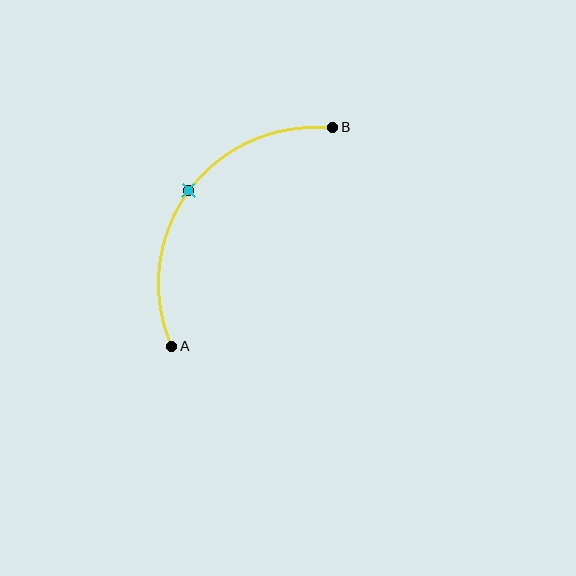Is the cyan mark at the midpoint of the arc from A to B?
Yes. The cyan mark lies on the arc at equal arc-length from both A and B — it is the arc midpoint.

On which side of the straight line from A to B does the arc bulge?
The arc bulges above and to the left of the straight line connecting A and B.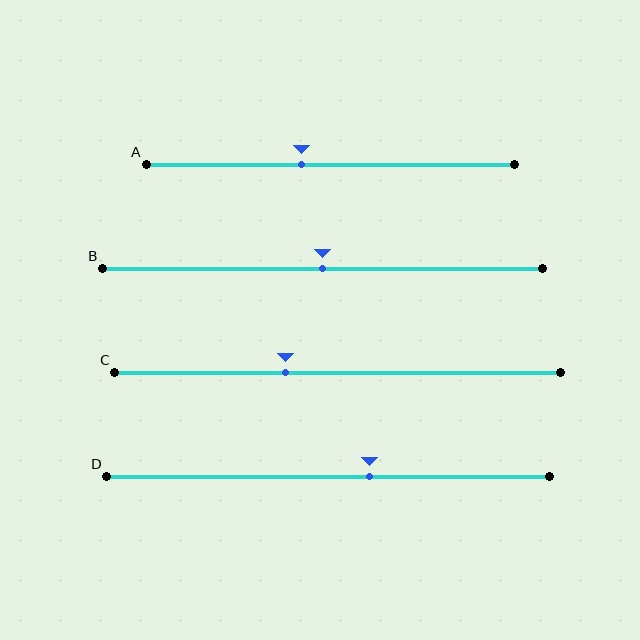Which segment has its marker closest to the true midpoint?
Segment B has its marker closest to the true midpoint.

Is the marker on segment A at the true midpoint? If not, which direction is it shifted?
No, the marker on segment A is shifted to the left by about 8% of the segment length.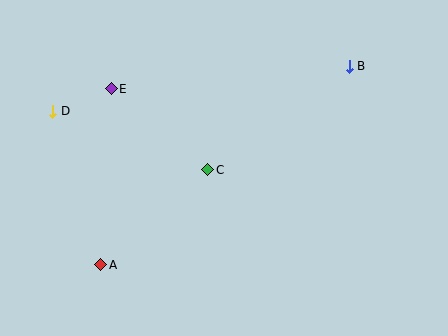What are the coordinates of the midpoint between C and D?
The midpoint between C and D is at (130, 141).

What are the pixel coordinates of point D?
Point D is at (53, 111).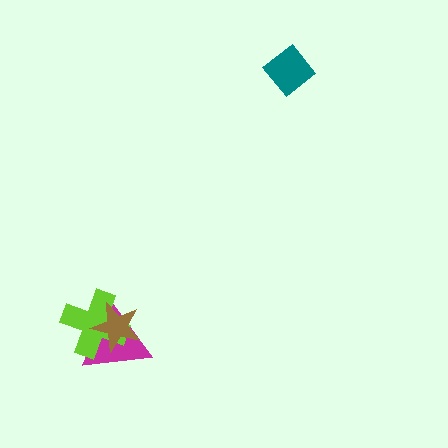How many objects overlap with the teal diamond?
0 objects overlap with the teal diamond.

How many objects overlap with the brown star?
2 objects overlap with the brown star.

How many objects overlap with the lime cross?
2 objects overlap with the lime cross.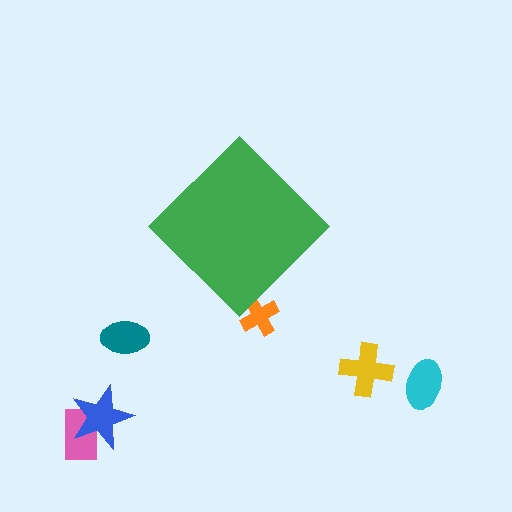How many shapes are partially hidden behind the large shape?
1 shape is partially hidden.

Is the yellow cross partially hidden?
No, the yellow cross is fully visible.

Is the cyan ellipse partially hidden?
No, the cyan ellipse is fully visible.